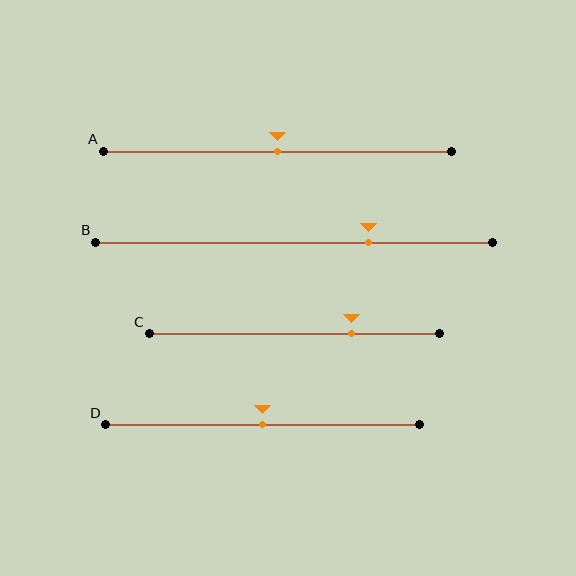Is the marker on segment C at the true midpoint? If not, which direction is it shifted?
No, the marker on segment C is shifted to the right by about 20% of the segment length.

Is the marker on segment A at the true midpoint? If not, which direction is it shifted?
Yes, the marker on segment A is at the true midpoint.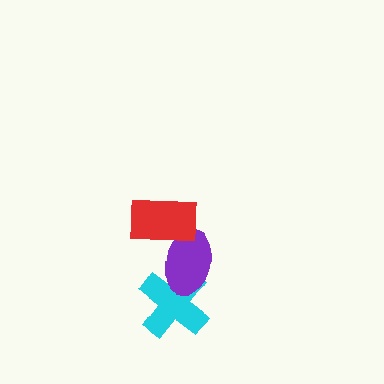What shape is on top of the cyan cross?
The purple ellipse is on top of the cyan cross.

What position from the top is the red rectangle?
The red rectangle is 1st from the top.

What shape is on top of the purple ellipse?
The red rectangle is on top of the purple ellipse.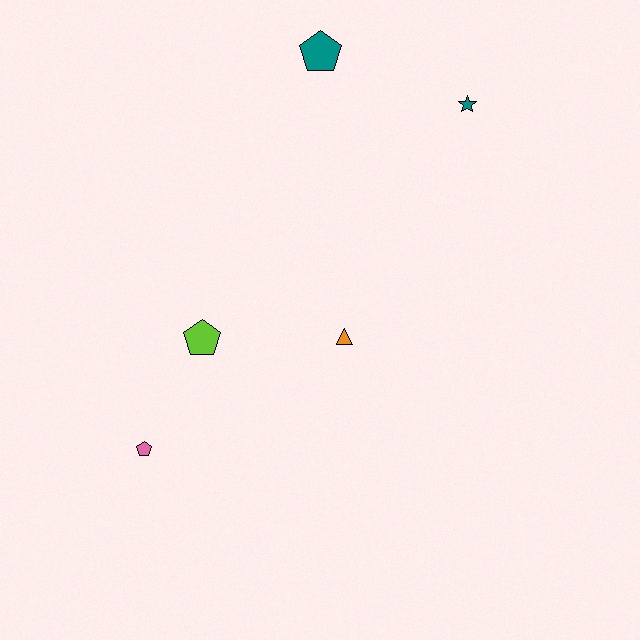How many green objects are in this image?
There are no green objects.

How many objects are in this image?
There are 5 objects.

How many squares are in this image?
There are no squares.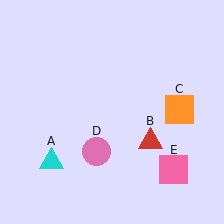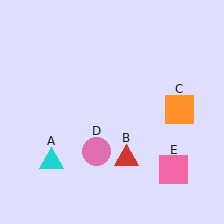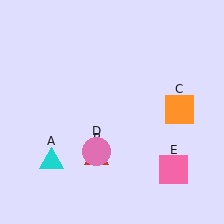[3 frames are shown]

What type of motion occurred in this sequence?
The red triangle (object B) rotated clockwise around the center of the scene.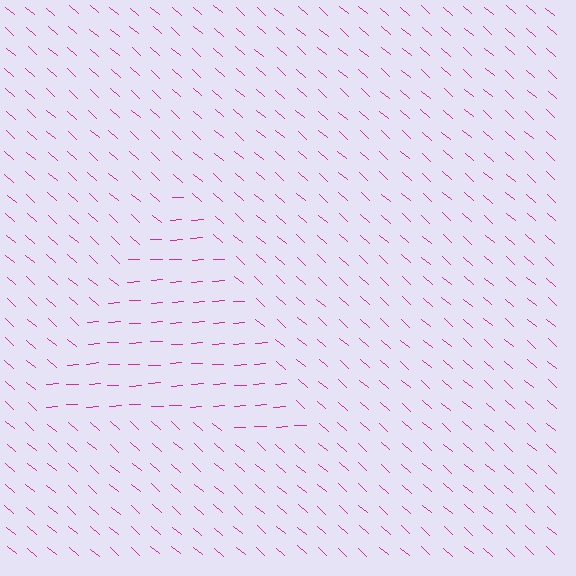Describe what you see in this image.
The image is filled with small magenta line segments. A triangle region in the image has lines oriented differently from the surrounding lines, creating a visible texture boundary.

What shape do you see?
I see a triangle.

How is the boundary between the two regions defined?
The boundary is defined purely by a change in line orientation (approximately 45 degrees difference). All lines are the same color and thickness.